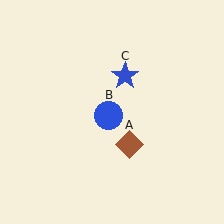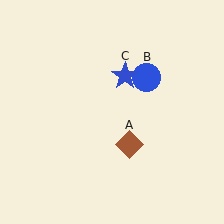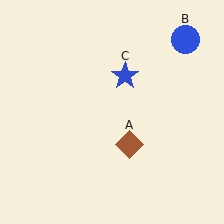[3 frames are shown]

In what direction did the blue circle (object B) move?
The blue circle (object B) moved up and to the right.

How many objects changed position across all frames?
1 object changed position: blue circle (object B).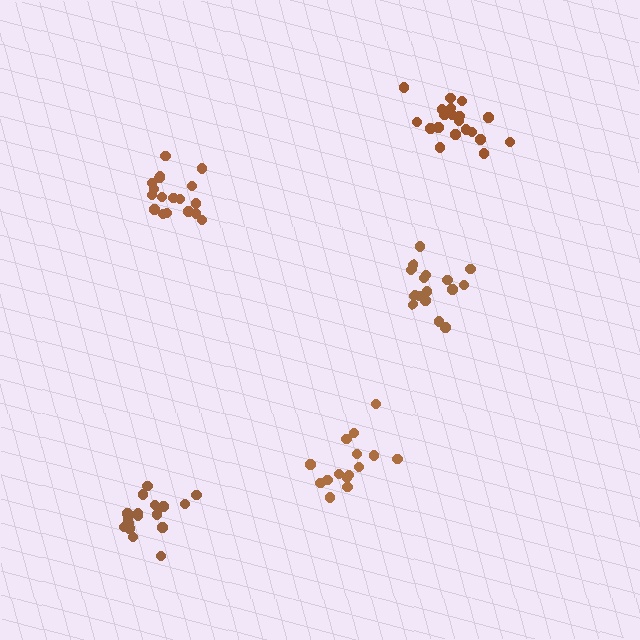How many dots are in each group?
Group 1: 20 dots, Group 2: 18 dots, Group 3: 17 dots, Group 4: 15 dots, Group 5: 17 dots (87 total).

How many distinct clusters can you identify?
There are 5 distinct clusters.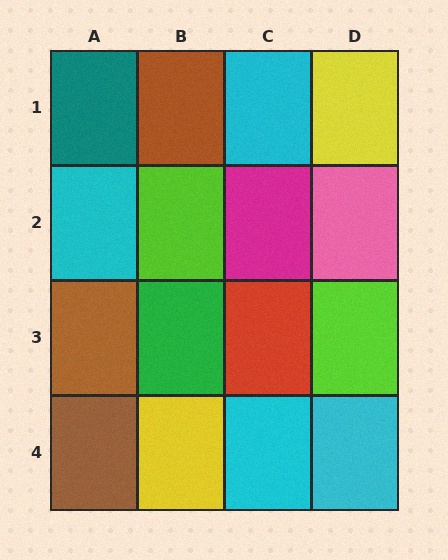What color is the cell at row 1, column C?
Cyan.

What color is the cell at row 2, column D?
Pink.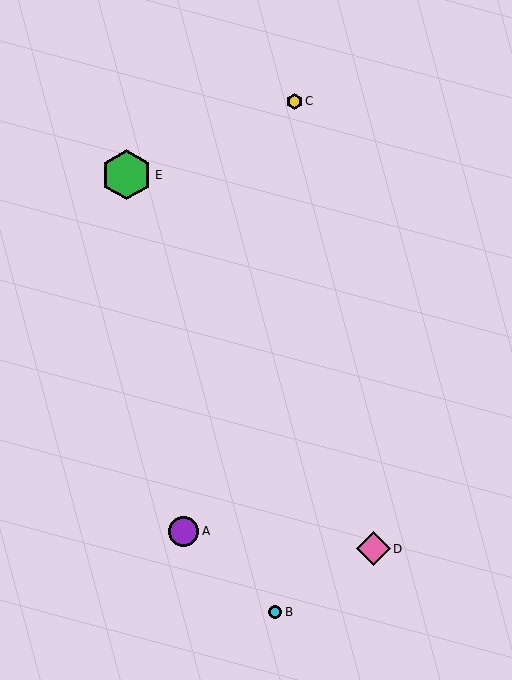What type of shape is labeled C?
Shape C is a yellow hexagon.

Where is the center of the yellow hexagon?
The center of the yellow hexagon is at (295, 101).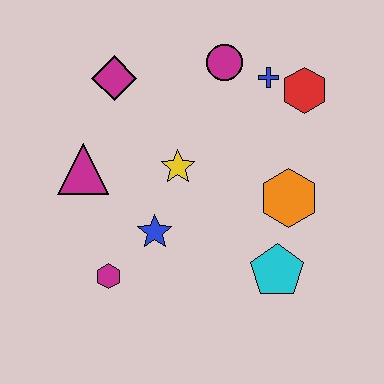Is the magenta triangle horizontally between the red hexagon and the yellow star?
No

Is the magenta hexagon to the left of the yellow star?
Yes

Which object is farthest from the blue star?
The red hexagon is farthest from the blue star.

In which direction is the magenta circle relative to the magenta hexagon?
The magenta circle is above the magenta hexagon.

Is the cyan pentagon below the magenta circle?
Yes